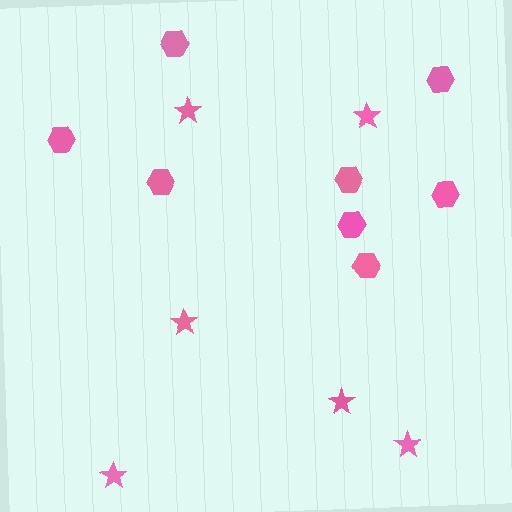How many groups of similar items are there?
There are 2 groups: one group of stars (6) and one group of hexagons (8).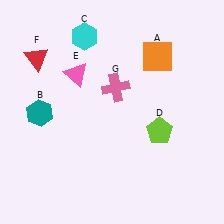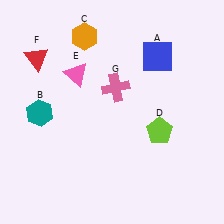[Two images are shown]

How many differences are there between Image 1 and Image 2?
There are 2 differences between the two images.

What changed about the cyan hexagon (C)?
In Image 1, C is cyan. In Image 2, it changed to orange.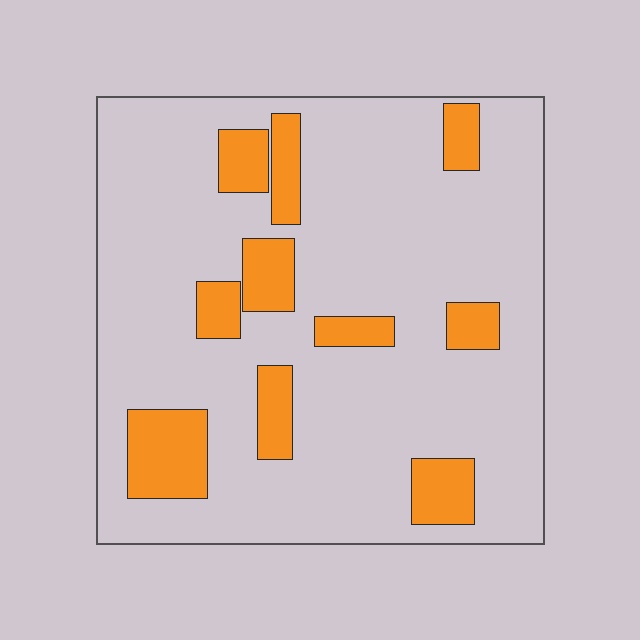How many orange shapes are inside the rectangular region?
10.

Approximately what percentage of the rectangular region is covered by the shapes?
Approximately 20%.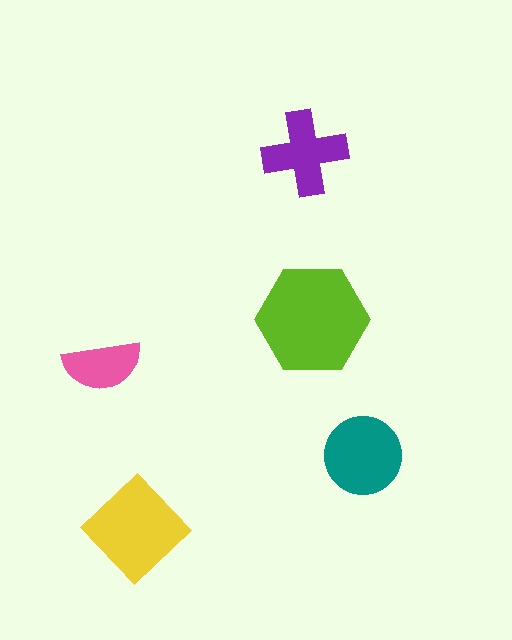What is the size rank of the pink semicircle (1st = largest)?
5th.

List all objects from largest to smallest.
The lime hexagon, the yellow diamond, the teal circle, the purple cross, the pink semicircle.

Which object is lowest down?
The yellow diamond is bottommost.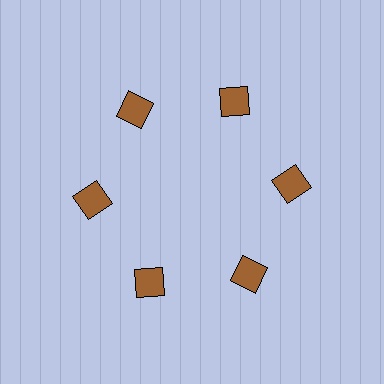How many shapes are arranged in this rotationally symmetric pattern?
There are 6 shapes, arranged in 6 groups of 1.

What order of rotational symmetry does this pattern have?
This pattern has 6-fold rotational symmetry.